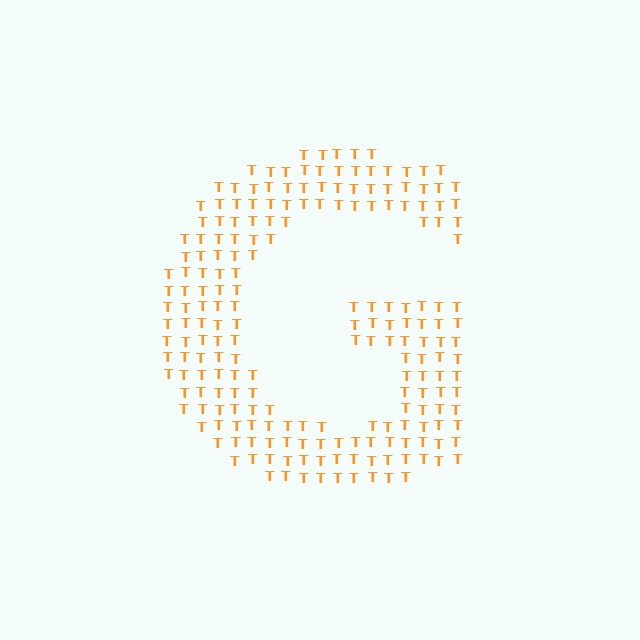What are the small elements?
The small elements are letter T's.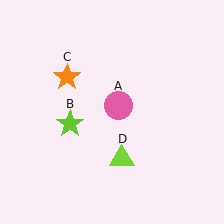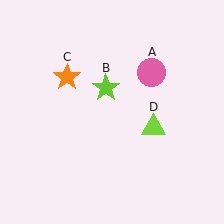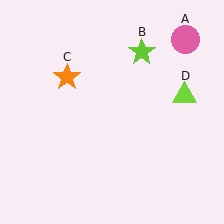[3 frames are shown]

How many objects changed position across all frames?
3 objects changed position: pink circle (object A), lime star (object B), lime triangle (object D).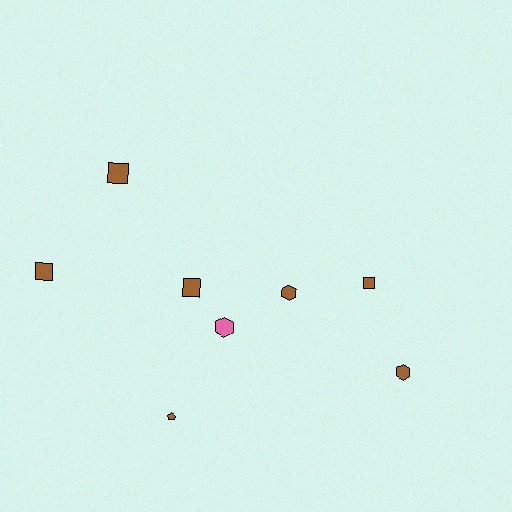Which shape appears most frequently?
Square, with 4 objects.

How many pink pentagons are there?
There are no pink pentagons.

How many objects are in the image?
There are 8 objects.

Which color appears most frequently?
Brown, with 7 objects.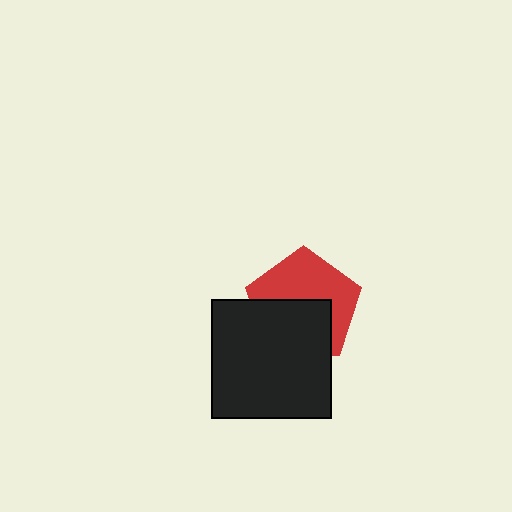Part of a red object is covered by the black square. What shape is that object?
It is a pentagon.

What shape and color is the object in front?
The object in front is a black square.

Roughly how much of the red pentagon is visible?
About half of it is visible (roughly 54%).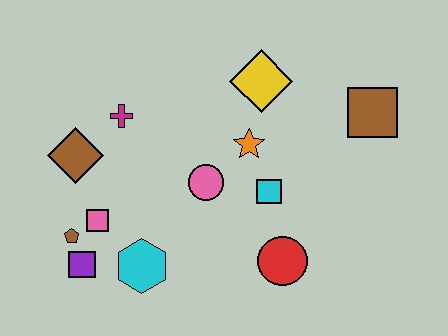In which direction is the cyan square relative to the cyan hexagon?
The cyan square is to the right of the cyan hexagon.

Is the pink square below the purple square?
No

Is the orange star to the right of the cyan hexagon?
Yes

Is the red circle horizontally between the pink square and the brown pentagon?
No